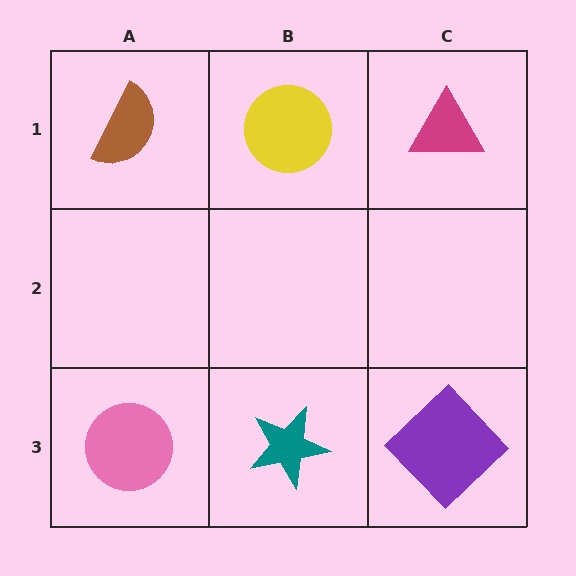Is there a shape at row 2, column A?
No, that cell is empty.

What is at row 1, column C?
A magenta triangle.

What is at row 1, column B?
A yellow circle.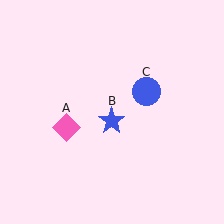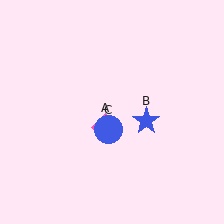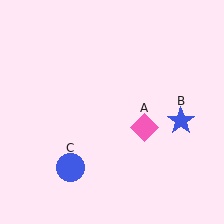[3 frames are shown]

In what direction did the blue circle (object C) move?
The blue circle (object C) moved down and to the left.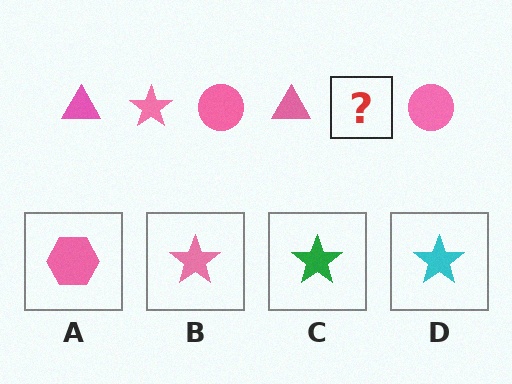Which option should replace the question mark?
Option B.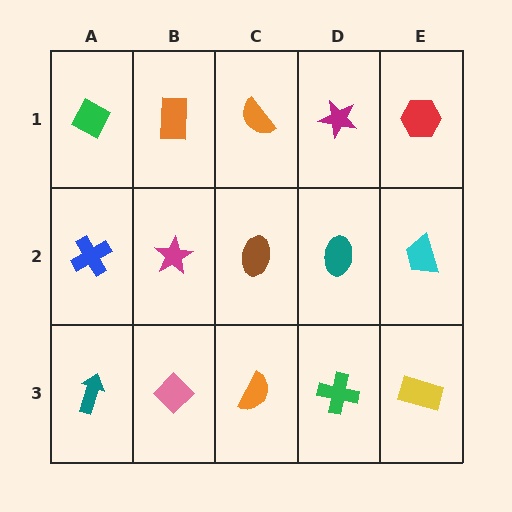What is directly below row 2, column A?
A teal arrow.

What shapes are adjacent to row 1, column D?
A teal ellipse (row 2, column D), an orange semicircle (row 1, column C), a red hexagon (row 1, column E).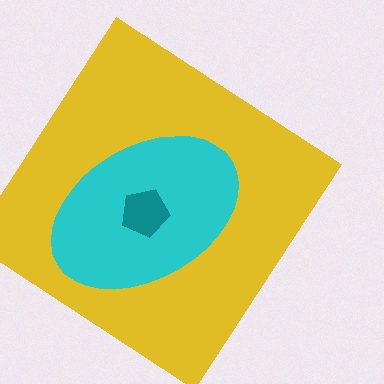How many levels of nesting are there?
3.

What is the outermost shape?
The yellow diamond.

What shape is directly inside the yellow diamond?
The cyan ellipse.